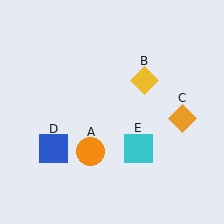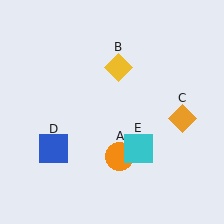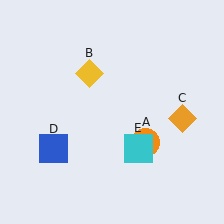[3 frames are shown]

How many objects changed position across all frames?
2 objects changed position: orange circle (object A), yellow diamond (object B).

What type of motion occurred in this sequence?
The orange circle (object A), yellow diamond (object B) rotated counterclockwise around the center of the scene.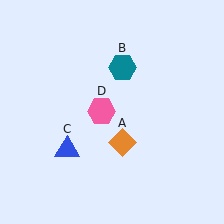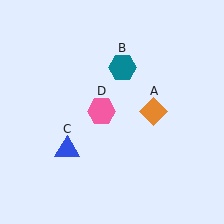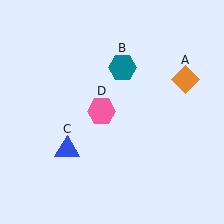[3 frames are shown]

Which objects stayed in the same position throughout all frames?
Teal hexagon (object B) and blue triangle (object C) and pink hexagon (object D) remained stationary.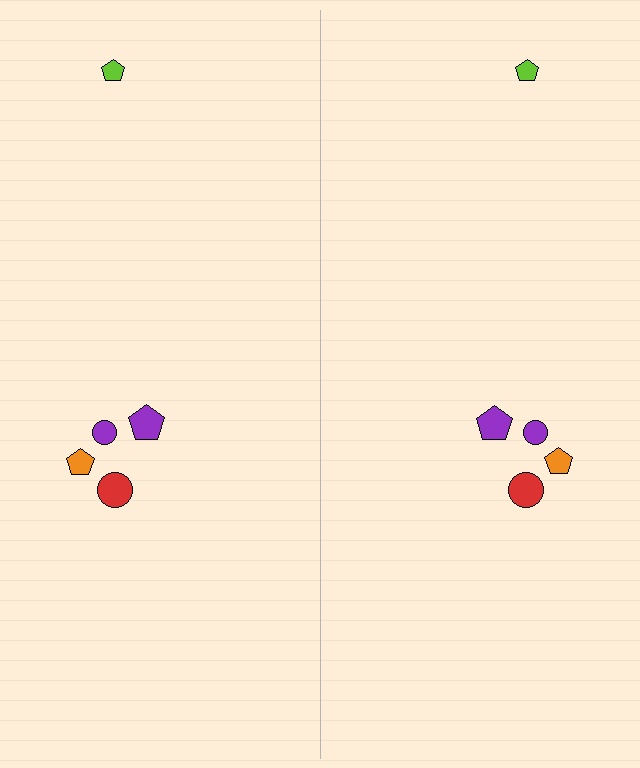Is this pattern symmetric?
Yes, this pattern has bilateral (reflection) symmetry.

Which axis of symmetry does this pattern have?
The pattern has a vertical axis of symmetry running through the center of the image.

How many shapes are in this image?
There are 10 shapes in this image.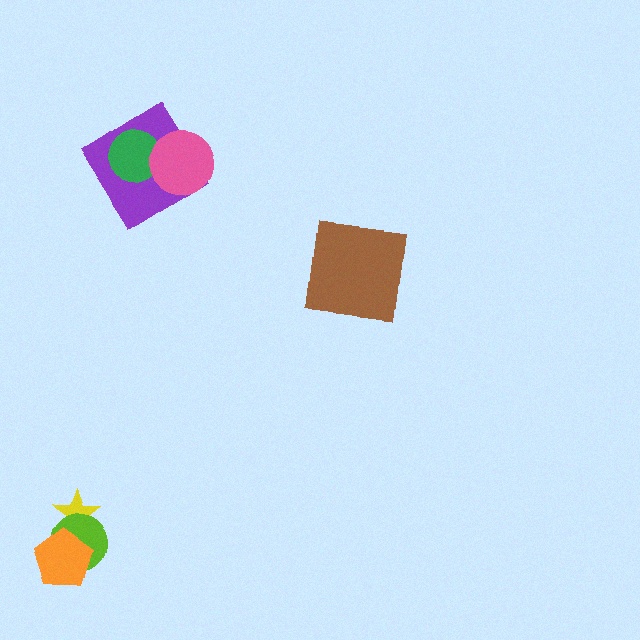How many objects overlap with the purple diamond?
2 objects overlap with the purple diamond.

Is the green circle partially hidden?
Yes, it is partially covered by another shape.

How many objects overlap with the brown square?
0 objects overlap with the brown square.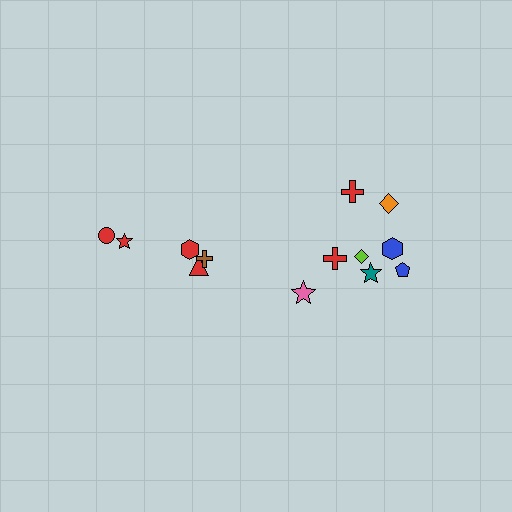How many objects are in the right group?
There are 8 objects.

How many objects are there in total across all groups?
There are 13 objects.